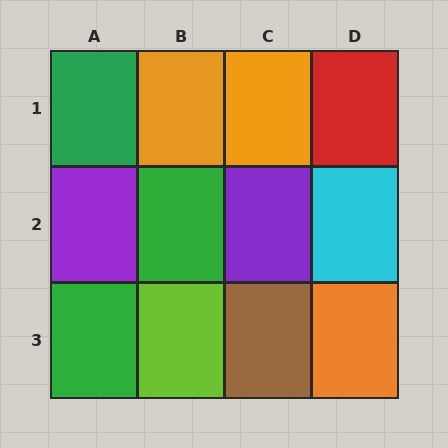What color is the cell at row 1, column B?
Orange.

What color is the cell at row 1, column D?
Red.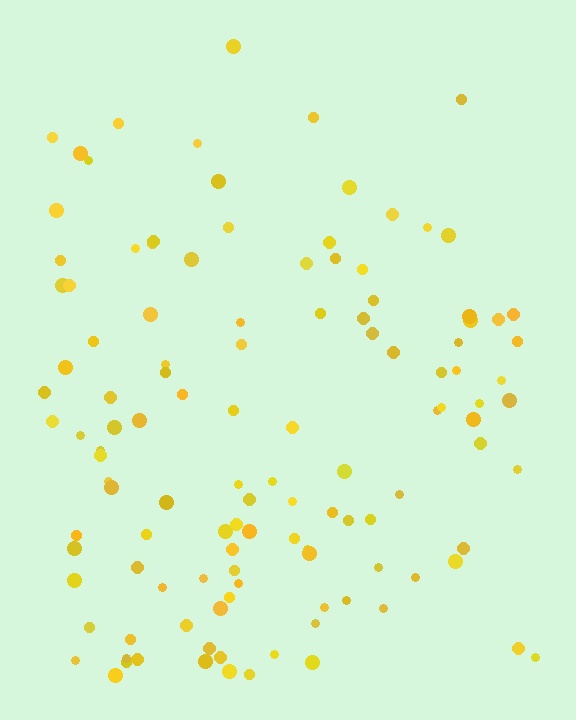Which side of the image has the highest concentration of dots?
The bottom.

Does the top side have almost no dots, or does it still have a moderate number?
Still a moderate number, just noticeably fewer than the bottom.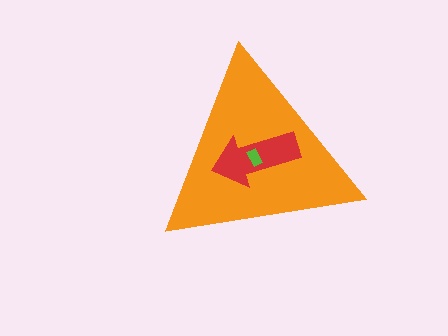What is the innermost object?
The lime rectangle.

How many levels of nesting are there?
3.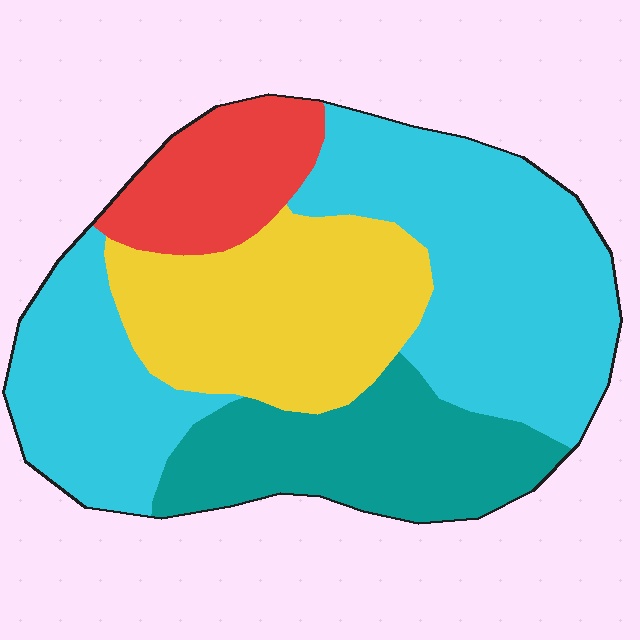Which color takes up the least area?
Red, at roughly 10%.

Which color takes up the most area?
Cyan, at roughly 45%.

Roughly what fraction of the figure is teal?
Teal covers about 20% of the figure.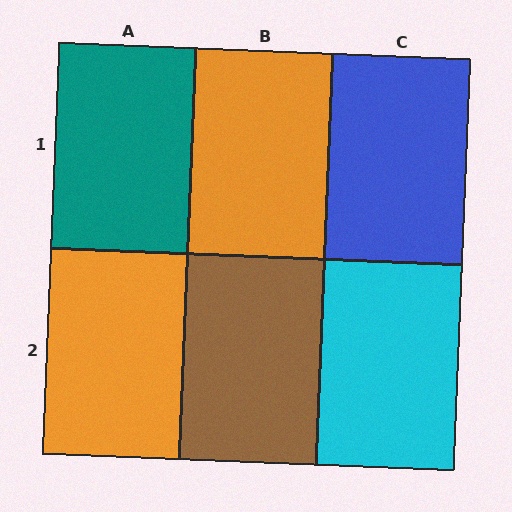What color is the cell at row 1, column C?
Blue.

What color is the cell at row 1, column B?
Orange.